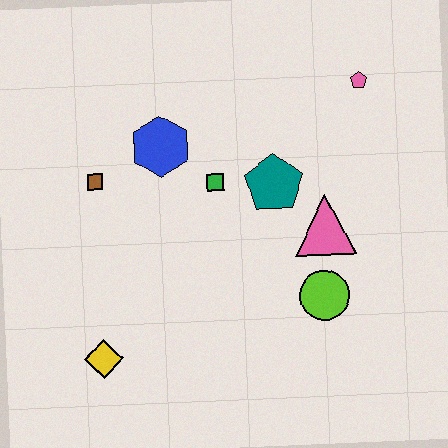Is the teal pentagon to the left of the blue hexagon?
No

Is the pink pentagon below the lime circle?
No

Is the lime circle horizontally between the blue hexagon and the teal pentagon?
No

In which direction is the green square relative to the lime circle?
The green square is above the lime circle.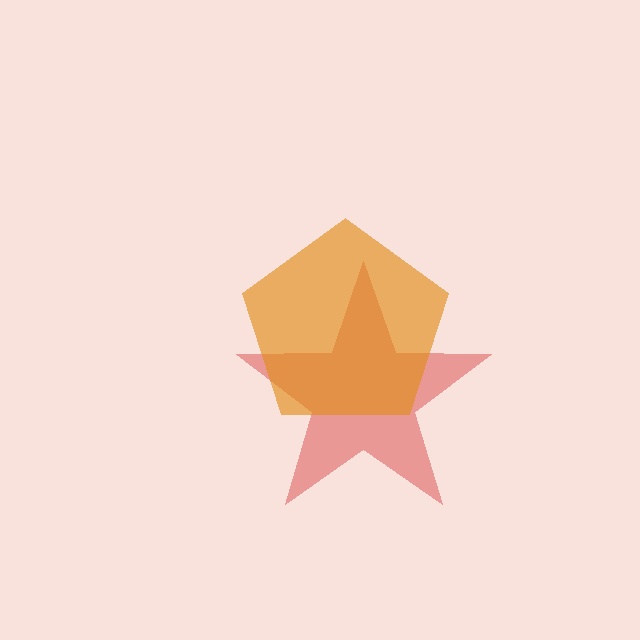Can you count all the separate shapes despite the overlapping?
Yes, there are 2 separate shapes.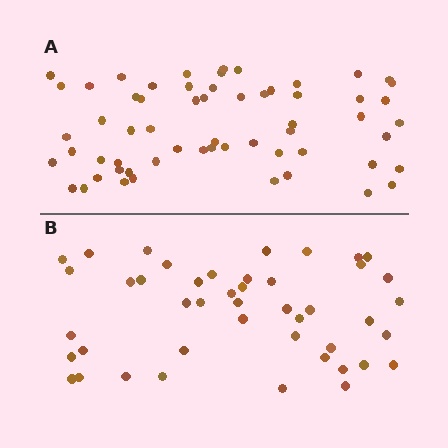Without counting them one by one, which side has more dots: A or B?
Region A (the top region) has more dots.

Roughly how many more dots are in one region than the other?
Region A has approximately 15 more dots than region B.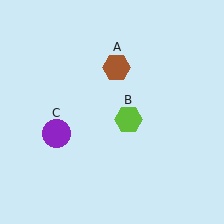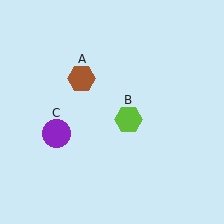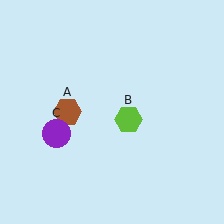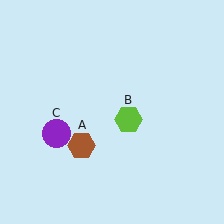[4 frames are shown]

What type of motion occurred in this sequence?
The brown hexagon (object A) rotated counterclockwise around the center of the scene.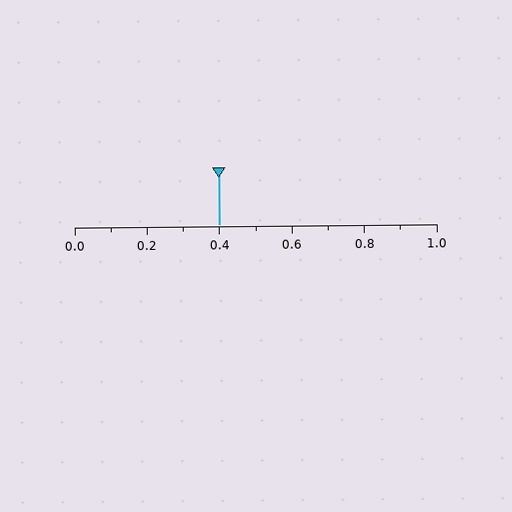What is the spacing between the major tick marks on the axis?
The major ticks are spaced 0.2 apart.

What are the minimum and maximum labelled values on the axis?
The axis runs from 0.0 to 1.0.